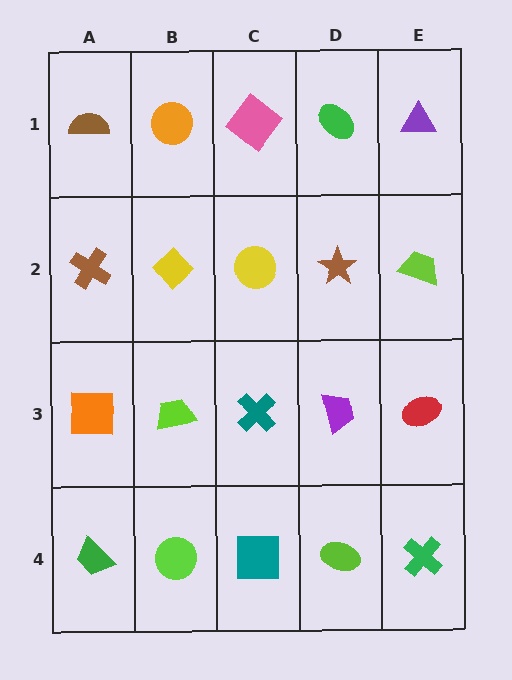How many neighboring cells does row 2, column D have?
4.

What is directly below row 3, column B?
A lime circle.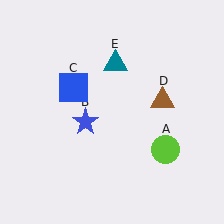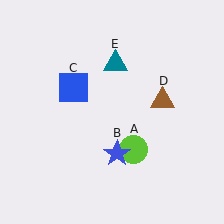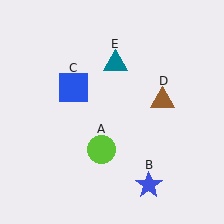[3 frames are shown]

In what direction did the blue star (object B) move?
The blue star (object B) moved down and to the right.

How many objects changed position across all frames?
2 objects changed position: lime circle (object A), blue star (object B).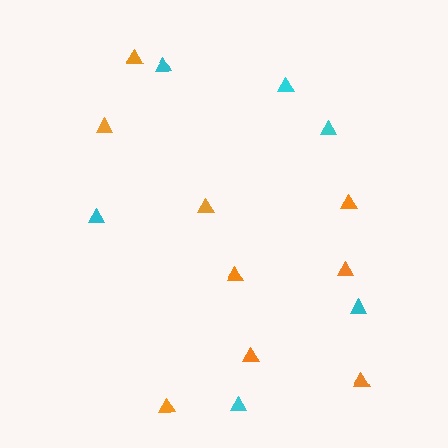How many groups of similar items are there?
There are 2 groups: one group of orange triangles (9) and one group of cyan triangles (6).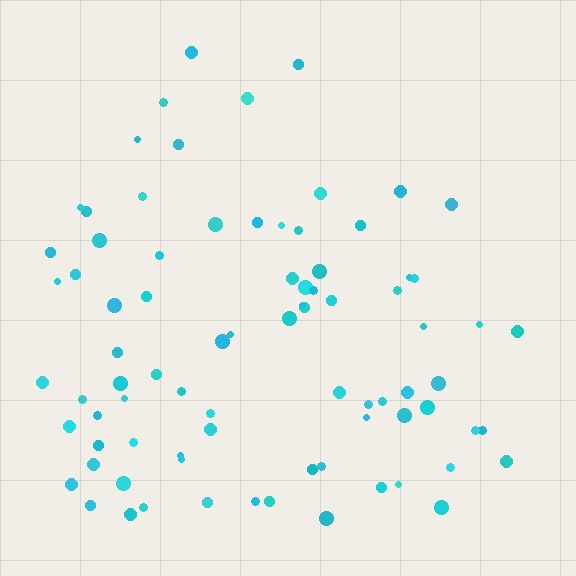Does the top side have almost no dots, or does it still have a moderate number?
Still a moderate number, just noticeably fewer than the bottom.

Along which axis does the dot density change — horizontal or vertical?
Vertical.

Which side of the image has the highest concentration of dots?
The bottom.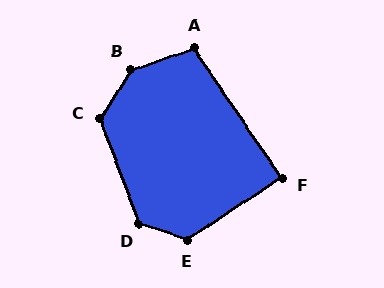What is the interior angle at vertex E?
Approximately 128 degrees (obtuse).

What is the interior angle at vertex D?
Approximately 129 degrees (obtuse).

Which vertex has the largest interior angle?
B, at approximately 142 degrees.